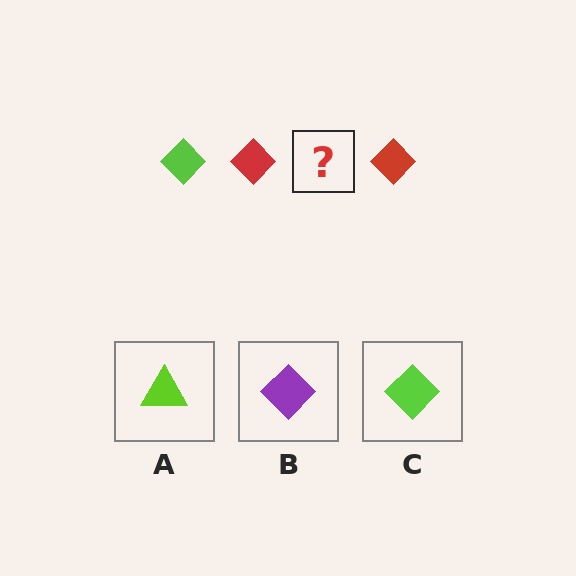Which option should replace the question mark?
Option C.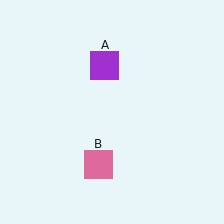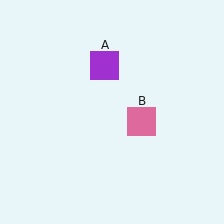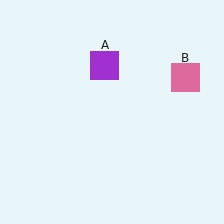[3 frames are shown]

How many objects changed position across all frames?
1 object changed position: pink square (object B).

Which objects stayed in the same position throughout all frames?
Purple square (object A) remained stationary.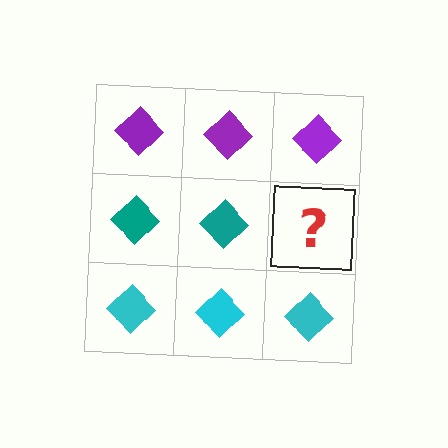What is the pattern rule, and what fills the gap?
The rule is that each row has a consistent color. The gap should be filled with a teal diamond.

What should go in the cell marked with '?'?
The missing cell should contain a teal diamond.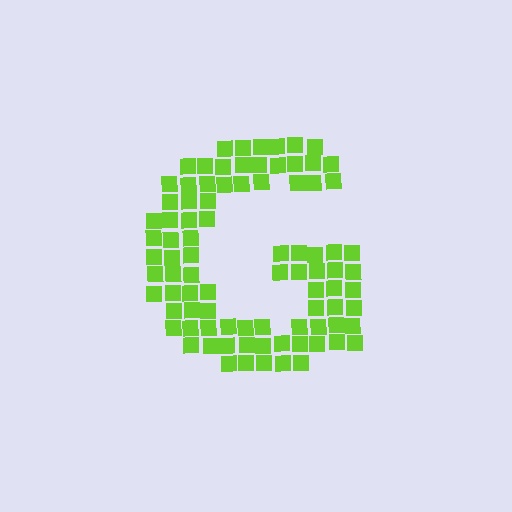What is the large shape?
The large shape is the letter G.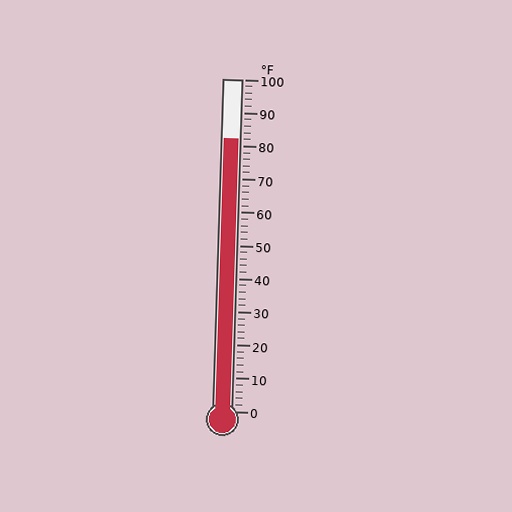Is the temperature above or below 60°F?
The temperature is above 60°F.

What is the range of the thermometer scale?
The thermometer scale ranges from 0°F to 100°F.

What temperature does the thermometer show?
The thermometer shows approximately 82°F.